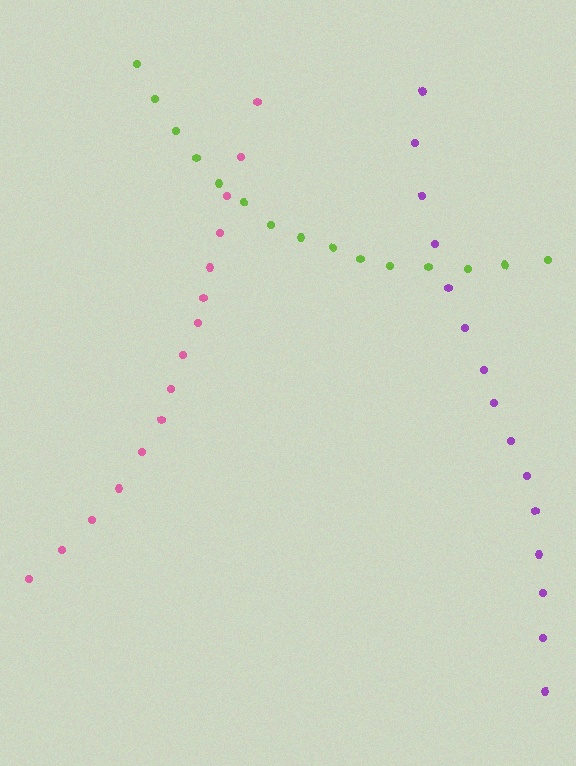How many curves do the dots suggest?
There are 3 distinct paths.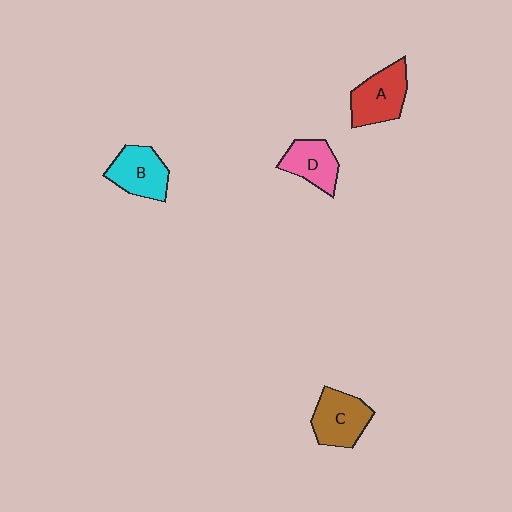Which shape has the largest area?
Shape A (red).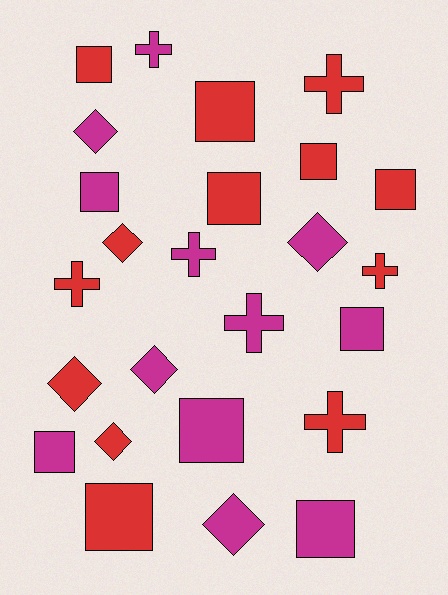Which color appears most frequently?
Red, with 13 objects.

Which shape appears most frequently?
Square, with 11 objects.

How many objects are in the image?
There are 25 objects.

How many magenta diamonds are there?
There are 4 magenta diamonds.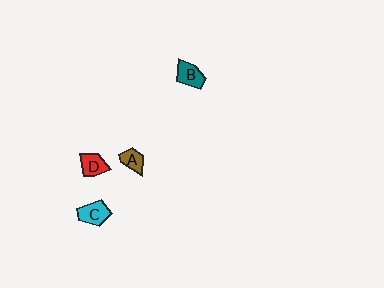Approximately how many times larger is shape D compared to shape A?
Approximately 1.2 times.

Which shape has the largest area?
Shape C (cyan).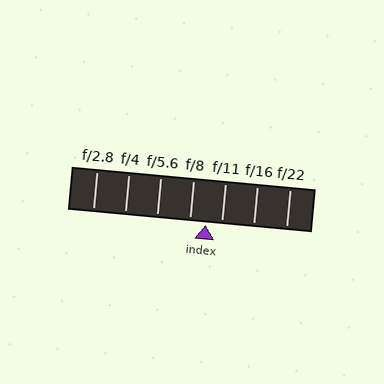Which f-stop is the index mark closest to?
The index mark is closest to f/11.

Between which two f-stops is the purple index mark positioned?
The index mark is between f/8 and f/11.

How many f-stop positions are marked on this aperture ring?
There are 7 f-stop positions marked.